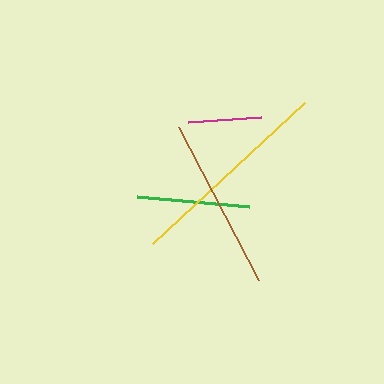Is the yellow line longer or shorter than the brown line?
The yellow line is longer than the brown line.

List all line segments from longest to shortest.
From longest to shortest: yellow, brown, green, magenta.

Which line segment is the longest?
The yellow line is the longest at approximately 207 pixels.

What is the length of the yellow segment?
The yellow segment is approximately 207 pixels long.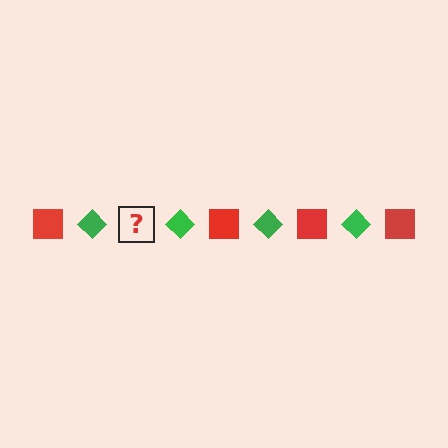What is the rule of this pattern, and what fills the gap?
The rule is that the pattern alternates between red square and green diamond. The gap should be filled with a red square.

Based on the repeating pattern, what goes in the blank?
The blank should be a red square.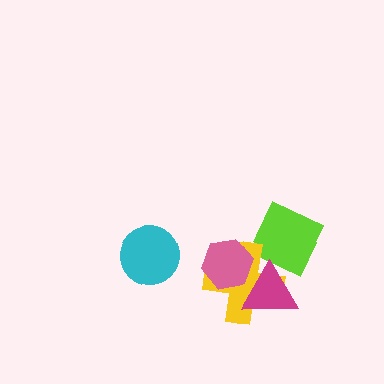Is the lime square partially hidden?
Yes, it is partially covered by another shape.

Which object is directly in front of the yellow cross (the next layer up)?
The magenta triangle is directly in front of the yellow cross.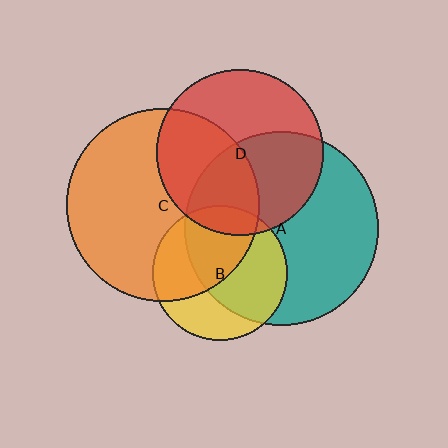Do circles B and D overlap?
Yes.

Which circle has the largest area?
Circle A (teal).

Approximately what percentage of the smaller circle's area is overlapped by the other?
Approximately 10%.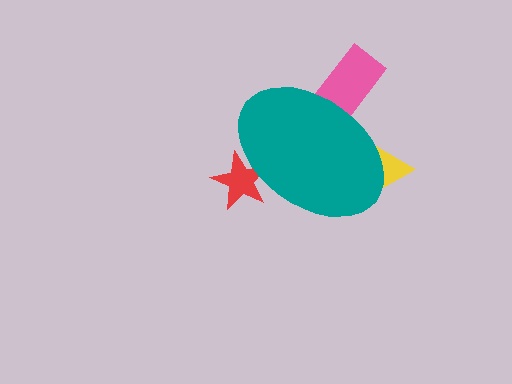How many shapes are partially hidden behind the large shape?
3 shapes are partially hidden.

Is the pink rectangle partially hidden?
Yes, the pink rectangle is partially hidden behind the teal ellipse.